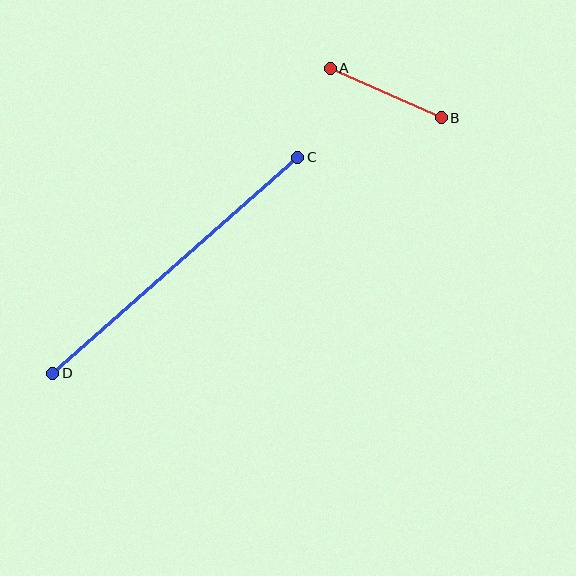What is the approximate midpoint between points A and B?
The midpoint is at approximately (386, 93) pixels.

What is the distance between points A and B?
The distance is approximately 121 pixels.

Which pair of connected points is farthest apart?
Points C and D are farthest apart.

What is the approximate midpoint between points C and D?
The midpoint is at approximately (175, 265) pixels.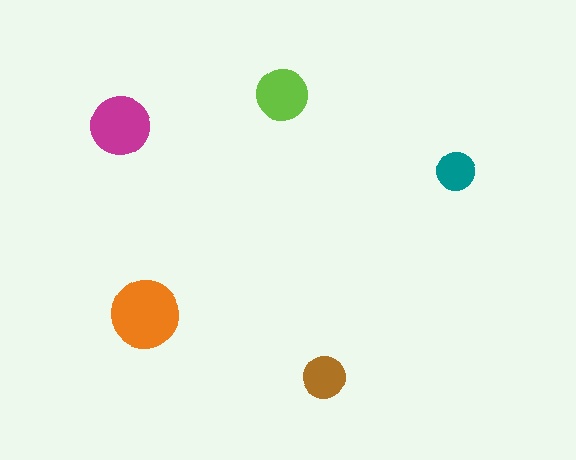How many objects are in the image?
There are 5 objects in the image.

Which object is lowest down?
The brown circle is bottommost.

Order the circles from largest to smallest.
the orange one, the magenta one, the lime one, the brown one, the teal one.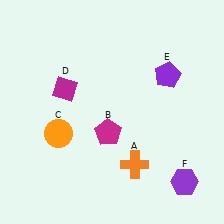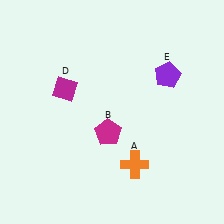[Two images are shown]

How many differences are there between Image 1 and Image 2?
There are 2 differences between the two images.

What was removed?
The orange circle (C), the purple hexagon (F) were removed in Image 2.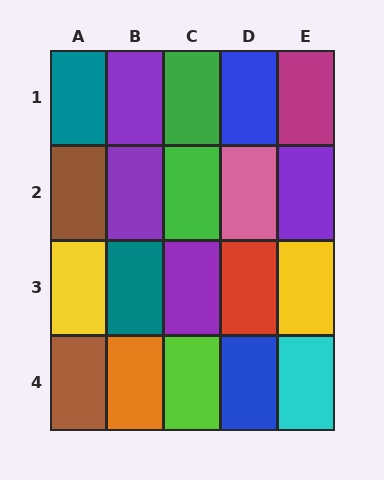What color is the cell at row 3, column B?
Teal.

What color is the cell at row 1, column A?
Teal.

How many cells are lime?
1 cell is lime.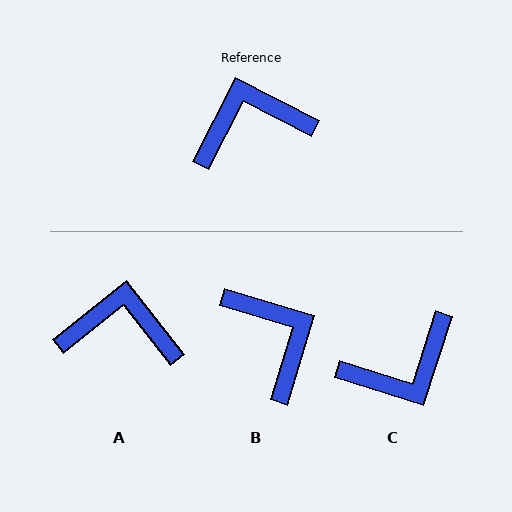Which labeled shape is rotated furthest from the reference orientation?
C, about 171 degrees away.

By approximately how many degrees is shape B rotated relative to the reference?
Approximately 80 degrees clockwise.